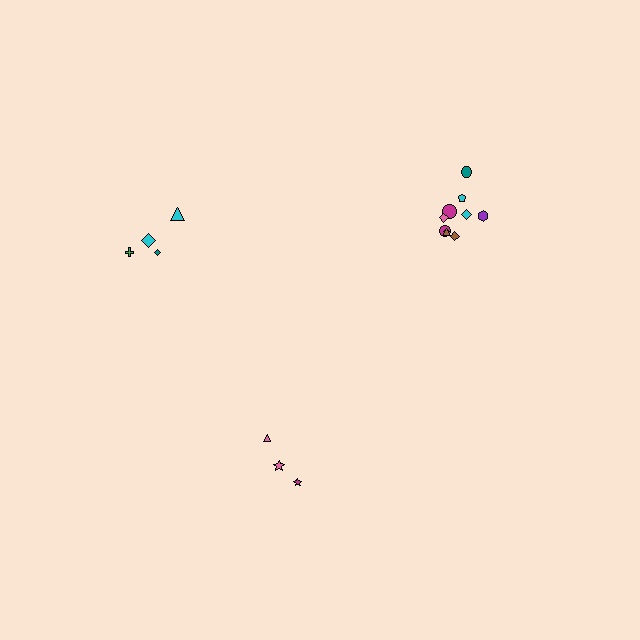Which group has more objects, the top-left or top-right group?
The top-right group.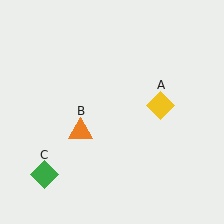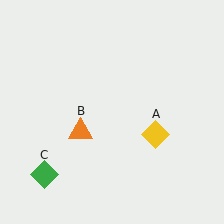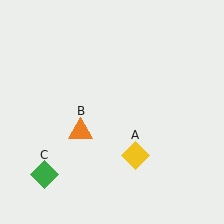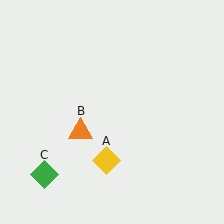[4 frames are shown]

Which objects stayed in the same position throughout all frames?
Orange triangle (object B) and green diamond (object C) remained stationary.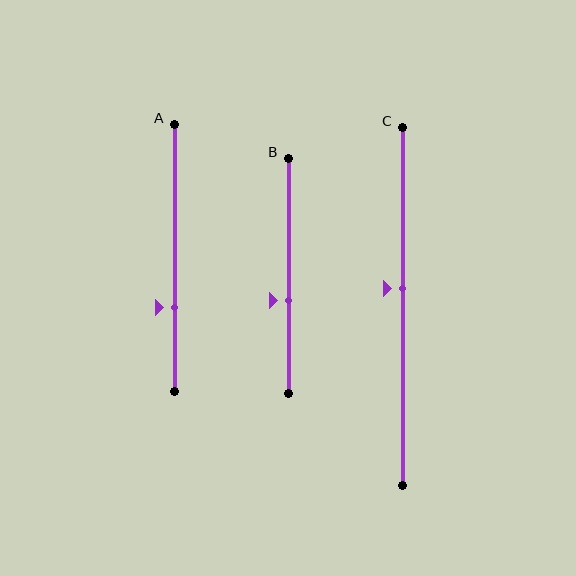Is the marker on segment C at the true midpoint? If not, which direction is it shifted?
No, the marker on segment C is shifted upward by about 5% of the segment length.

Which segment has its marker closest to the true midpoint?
Segment C has its marker closest to the true midpoint.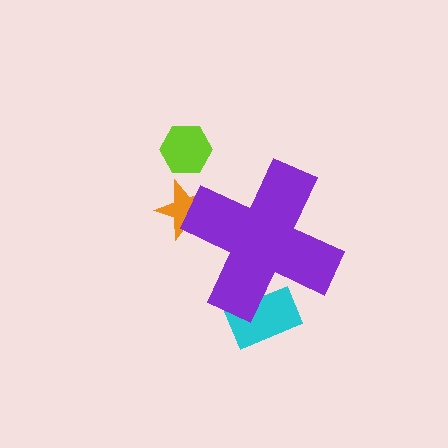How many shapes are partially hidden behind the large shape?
2 shapes are partially hidden.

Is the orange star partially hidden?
Yes, the orange star is partially hidden behind the purple cross.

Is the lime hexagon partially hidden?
No, the lime hexagon is fully visible.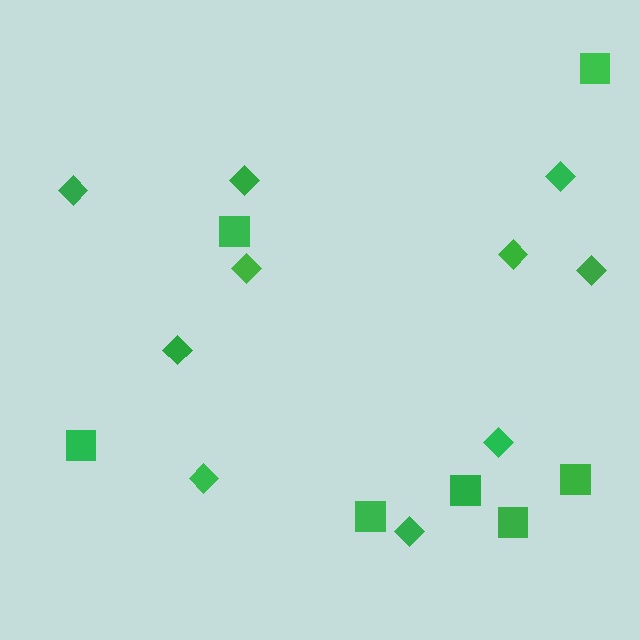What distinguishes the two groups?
There are 2 groups: one group of diamonds (10) and one group of squares (7).